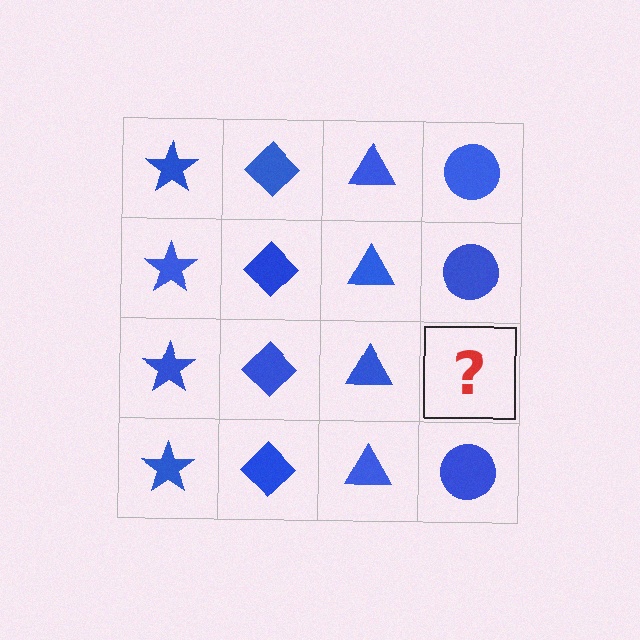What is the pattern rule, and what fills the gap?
The rule is that each column has a consistent shape. The gap should be filled with a blue circle.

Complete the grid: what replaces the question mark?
The question mark should be replaced with a blue circle.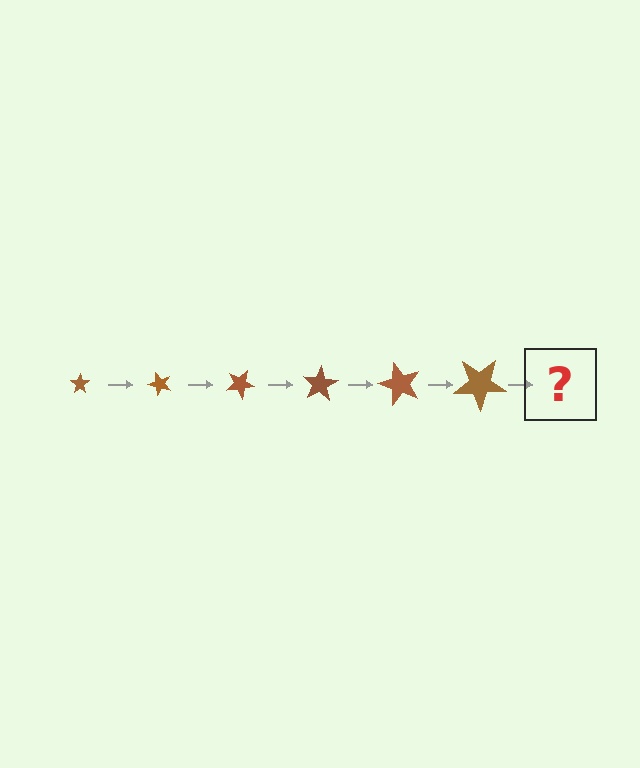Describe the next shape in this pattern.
It should be a star, larger than the previous one and rotated 300 degrees from the start.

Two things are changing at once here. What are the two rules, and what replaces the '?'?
The two rules are that the star grows larger each step and it rotates 50 degrees each step. The '?' should be a star, larger than the previous one and rotated 300 degrees from the start.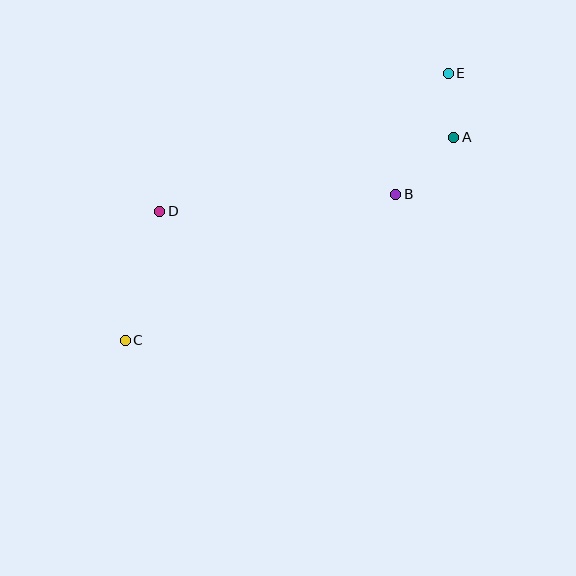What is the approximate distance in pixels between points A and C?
The distance between A and C is approximately 386 pixels.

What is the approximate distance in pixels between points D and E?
The distance between D and E is approximately 320 pixels.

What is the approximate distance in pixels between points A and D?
The distance between A and D is approximately 303 pixels.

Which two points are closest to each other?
Points A and E are closest to each other.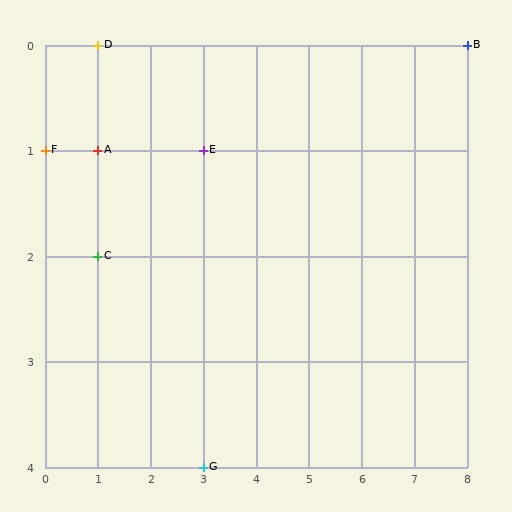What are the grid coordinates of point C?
Point C is at grid coordinates (1, 2).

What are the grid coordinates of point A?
Point A is at grid coordinates (1, 1).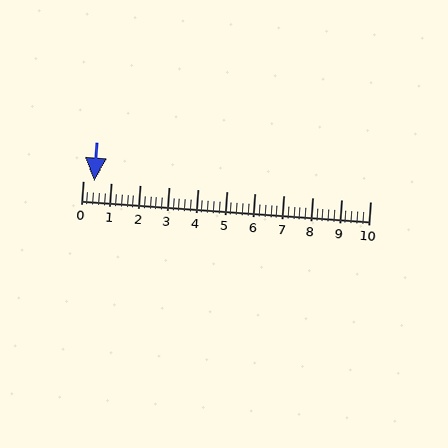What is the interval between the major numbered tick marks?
The major tick marks are spaced 1 units apart.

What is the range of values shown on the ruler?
The ruler shows values from 0 to 10.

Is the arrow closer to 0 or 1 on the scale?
The arrow is closer to 0.